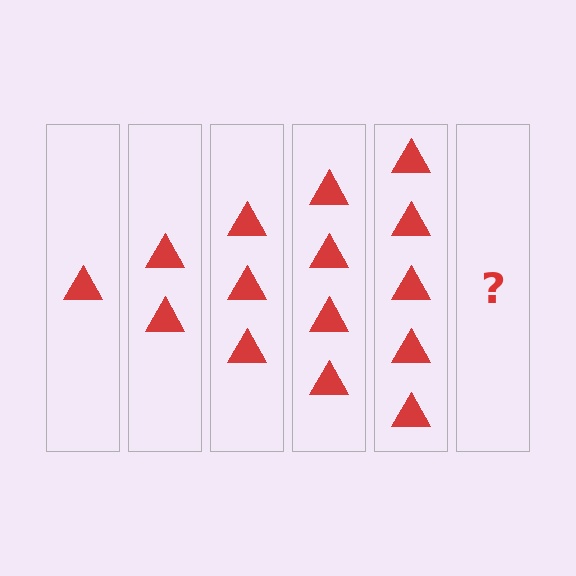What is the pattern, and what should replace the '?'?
The pattern is that each step adds one more triangle. The '?' should be 6 triangles.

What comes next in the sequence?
The next element should be 6 triangles.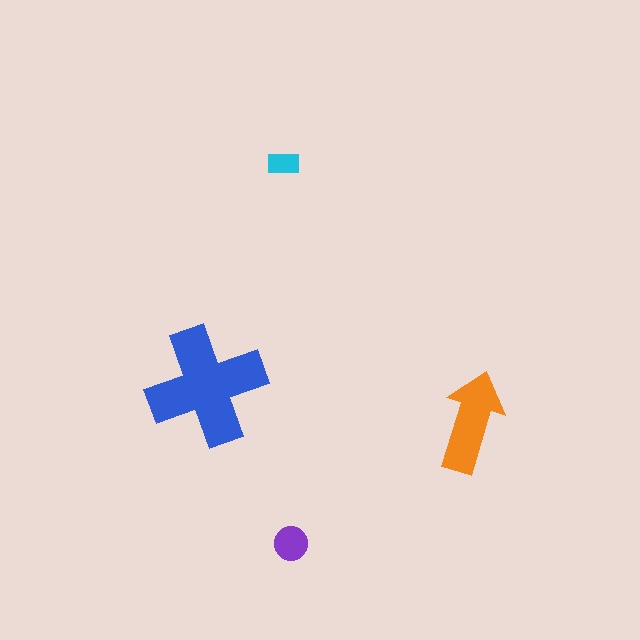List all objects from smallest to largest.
The cyan rectangle, the purple circle, the orange arrow, the blue cross.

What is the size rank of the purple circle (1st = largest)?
3rd.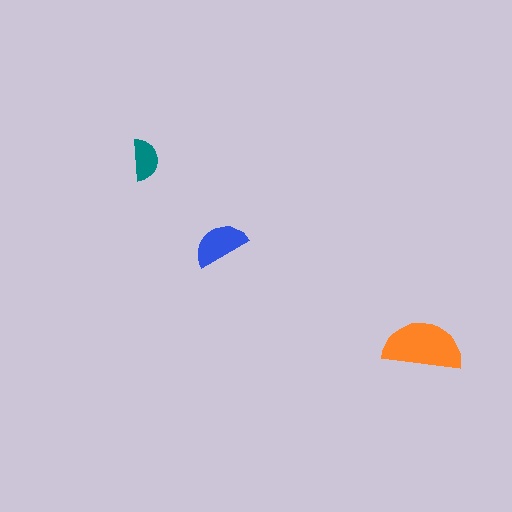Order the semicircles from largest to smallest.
the orange one, the blue one, the teal one.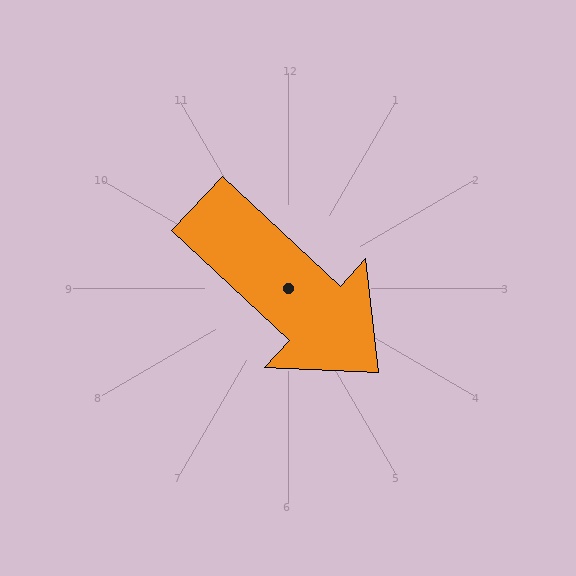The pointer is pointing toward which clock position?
Roughly 4 o'clock.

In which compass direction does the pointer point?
Southeast.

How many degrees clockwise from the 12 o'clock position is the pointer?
Approximately 133 degrees.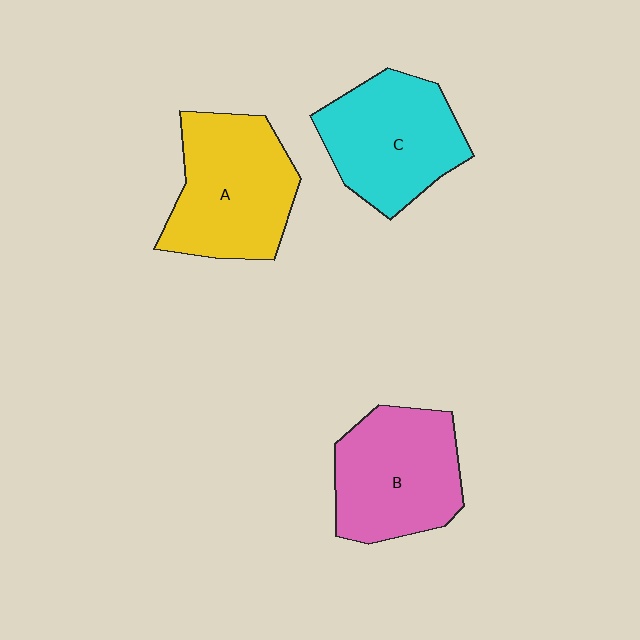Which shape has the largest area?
Shape A (yellow).